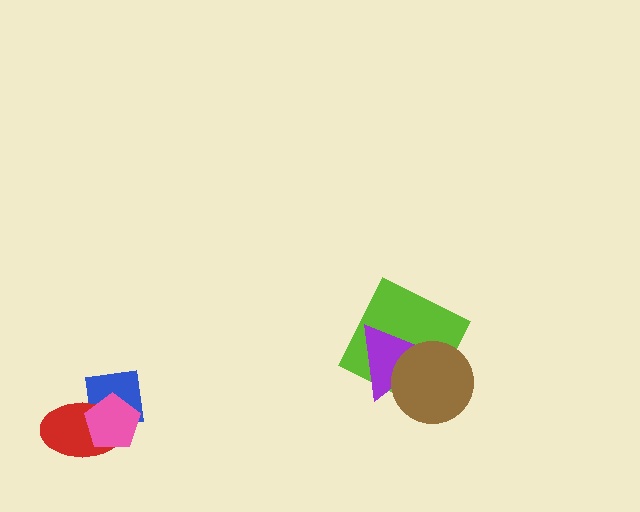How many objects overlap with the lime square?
2 objects overlap with the lime square.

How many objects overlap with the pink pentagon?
2 objects overlap with the pink pentagon.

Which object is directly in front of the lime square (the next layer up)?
The purple triangle is directly in front of the lime square.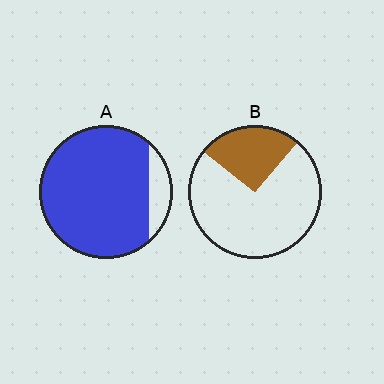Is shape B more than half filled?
No.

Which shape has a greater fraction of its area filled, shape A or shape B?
Shape A.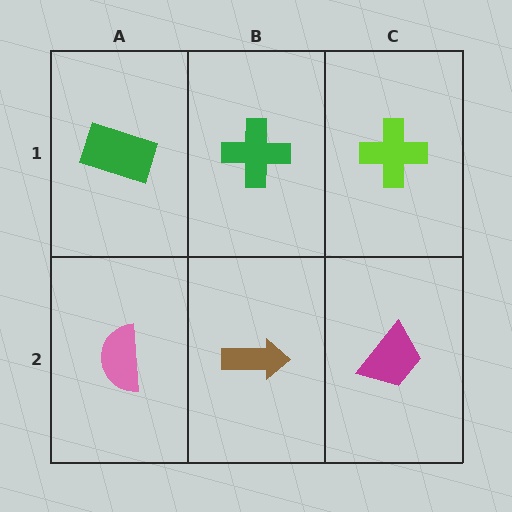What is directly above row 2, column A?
A green rectangle.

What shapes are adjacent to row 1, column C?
A magenta trapezoid (row 2, column C), a green cross (row 1, column B).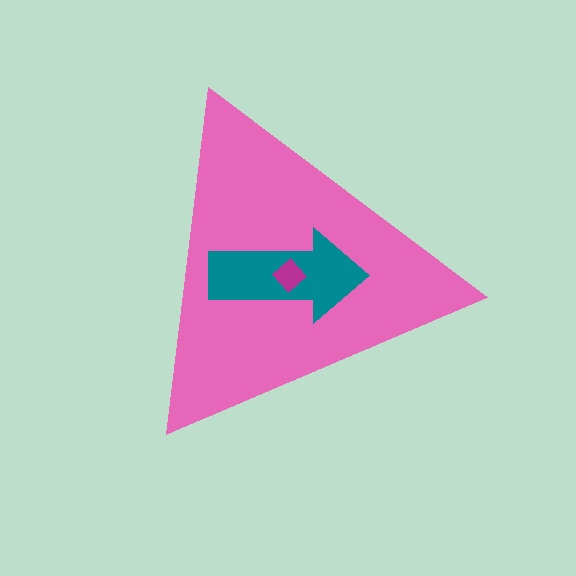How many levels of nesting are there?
3.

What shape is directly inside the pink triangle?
The teal arrow.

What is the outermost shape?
The pink triangle.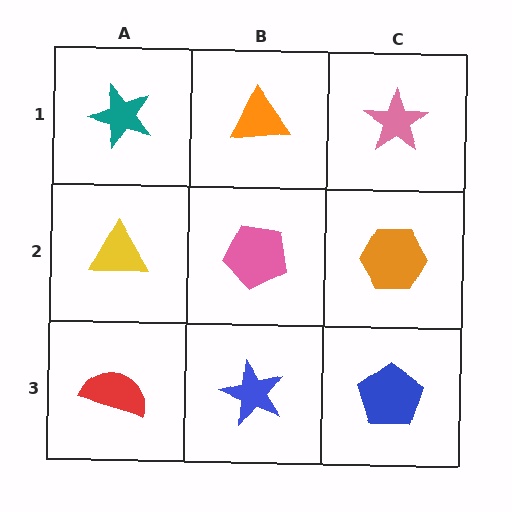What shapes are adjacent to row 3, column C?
An orange hexagon (row 2, column C), a blue star (row 3, column B).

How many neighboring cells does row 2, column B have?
4.